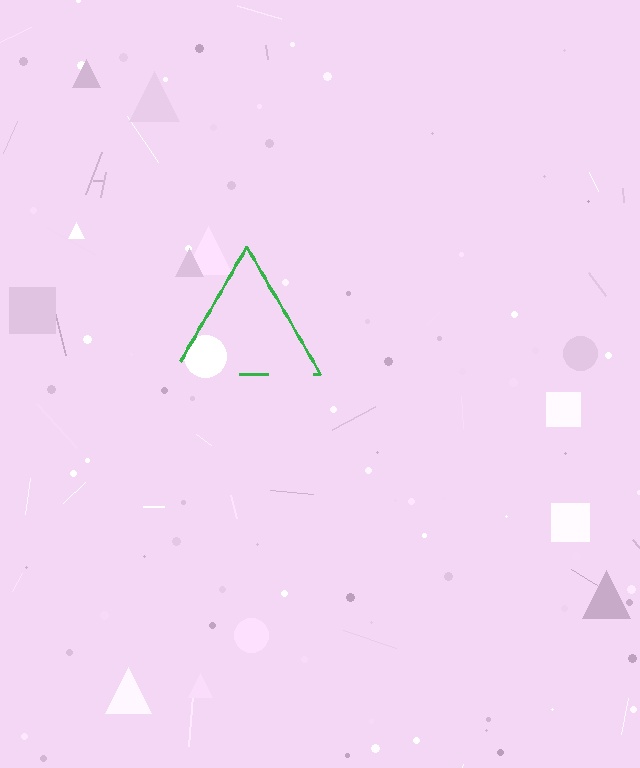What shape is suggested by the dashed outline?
The dashed outline suggests a triangle.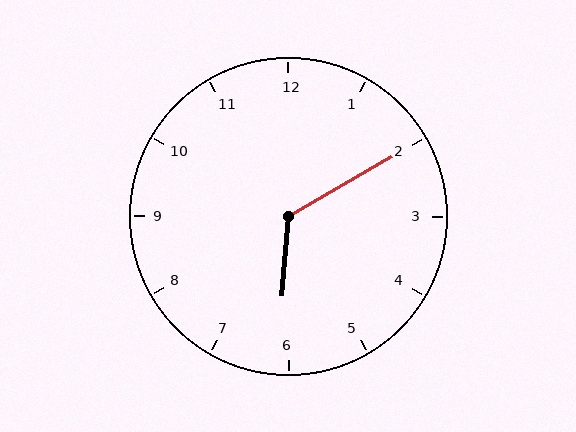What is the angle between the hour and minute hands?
Approximately 125 degrees.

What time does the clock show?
6:10.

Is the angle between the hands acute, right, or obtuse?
It is obtuse.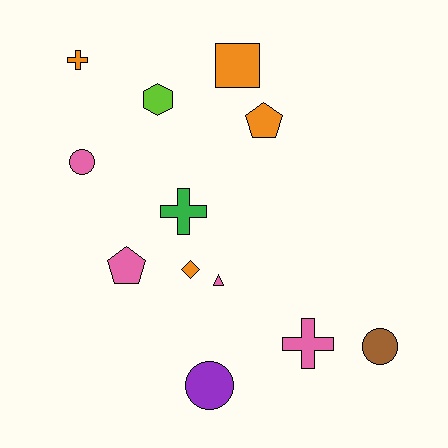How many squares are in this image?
There is 1 square.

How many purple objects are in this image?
There is 1 purple object.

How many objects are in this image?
There are 12 objects.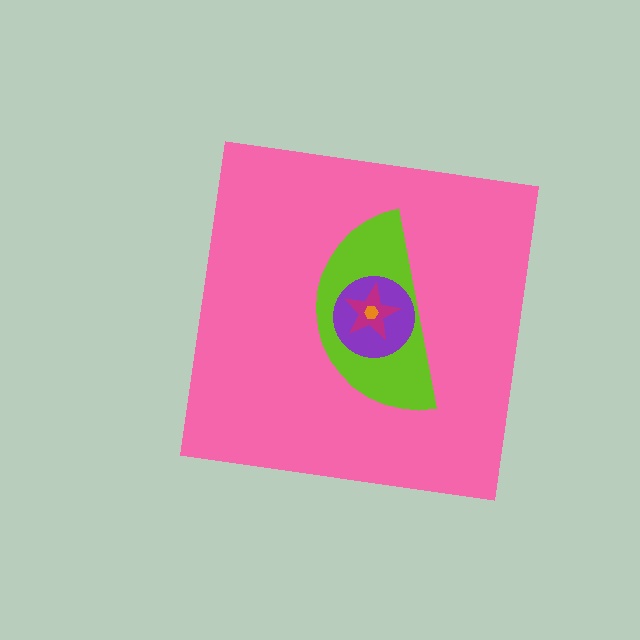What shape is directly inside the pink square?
The lime semicircle.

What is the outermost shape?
The pink square.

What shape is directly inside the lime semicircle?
The purple circle.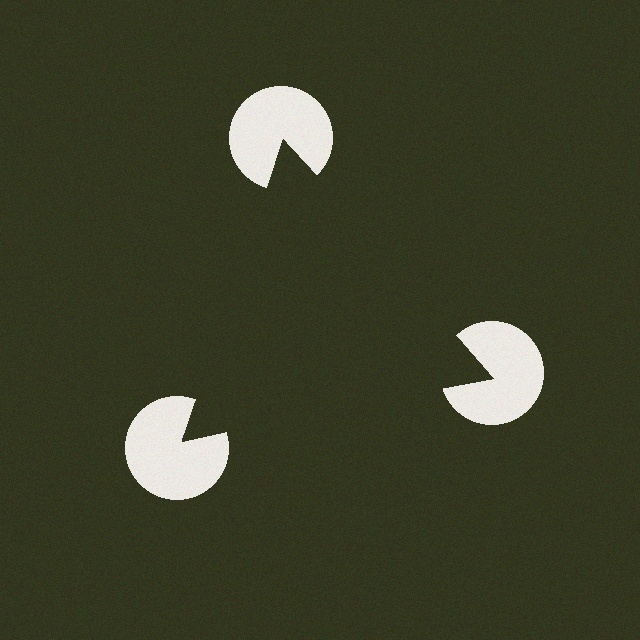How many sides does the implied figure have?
3 sides.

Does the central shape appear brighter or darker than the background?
It typically appears slightly darker than the background, even though no actual brightness change is drawn.